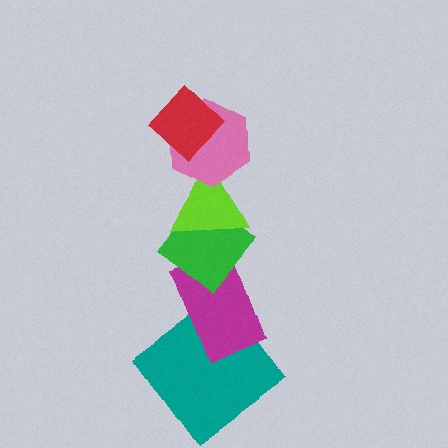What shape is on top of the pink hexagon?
The red diamond is on top of the pink hexagon.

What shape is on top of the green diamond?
The lime triangle is on top of the green diamond.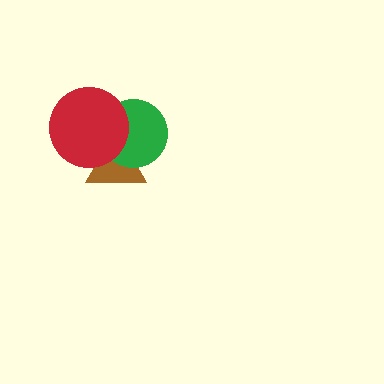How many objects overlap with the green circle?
2 objects overlap with the green circle.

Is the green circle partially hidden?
Yes, it is partially covered by another shape.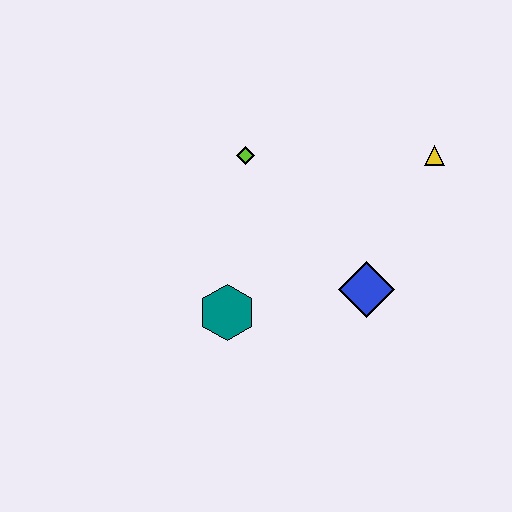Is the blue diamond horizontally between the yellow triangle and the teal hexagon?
Yes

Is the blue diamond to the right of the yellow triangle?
No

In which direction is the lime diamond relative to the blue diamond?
The lime diamond is above the blue diamond.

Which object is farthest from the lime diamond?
The yellow triangle is farthest from the lime diamond.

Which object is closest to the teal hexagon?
The blue diamond is closest to the teal hexagon.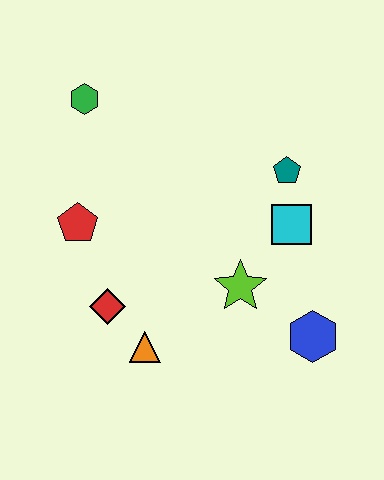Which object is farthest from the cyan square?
The green hexagon is farthest from the cyan square.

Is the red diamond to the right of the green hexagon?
Yes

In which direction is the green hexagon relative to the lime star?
The green hexagon is above the lime star.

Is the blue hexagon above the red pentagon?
No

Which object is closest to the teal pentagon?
The cyan square is closest to the teal pentagon.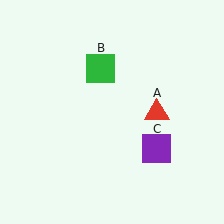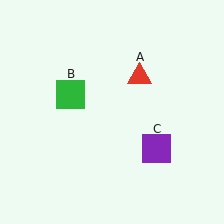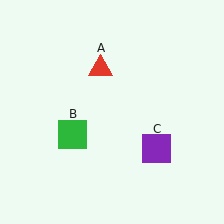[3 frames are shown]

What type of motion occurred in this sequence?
The red triangle (object A), green square (object B) rotated counterclockwise around the center of the scene.